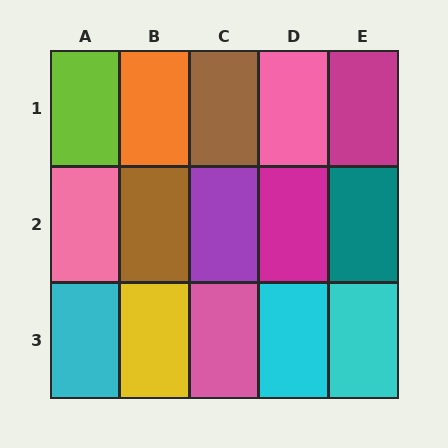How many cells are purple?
1 cell is purple.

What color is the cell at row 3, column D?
Cyan.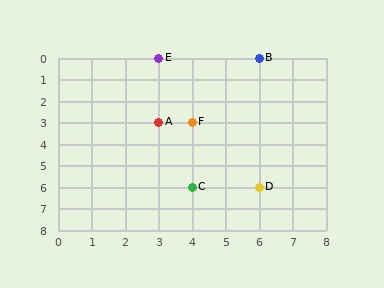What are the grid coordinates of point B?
Point B is at grid coordinates (6, 0).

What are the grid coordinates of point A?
Point A is at grid coordinates (3, 3).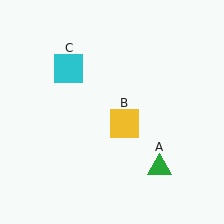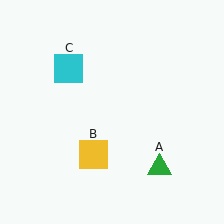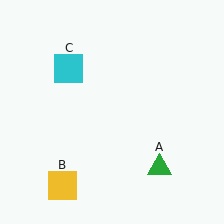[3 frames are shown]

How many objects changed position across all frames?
1 object changed position: yellow square (object B).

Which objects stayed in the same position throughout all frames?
Green triangle (object A) and cyan square (object C) remained stationary.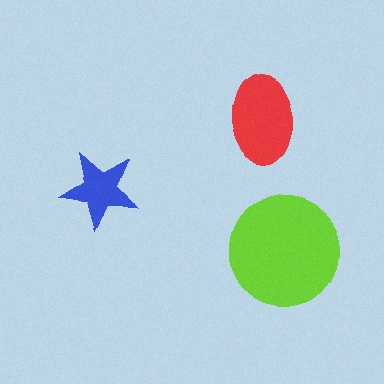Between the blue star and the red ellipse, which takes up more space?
The red ellipse.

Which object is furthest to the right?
The lime circle is rightmost.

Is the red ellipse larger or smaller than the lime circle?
Smaller.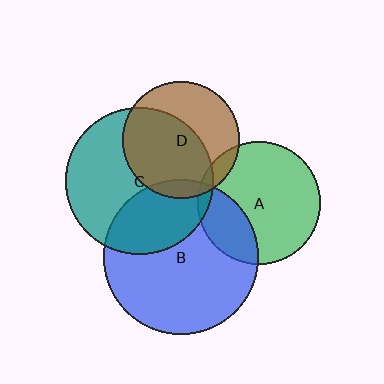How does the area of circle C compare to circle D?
Approximately 1.6 times.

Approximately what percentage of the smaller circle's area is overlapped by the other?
Approximately 10%.